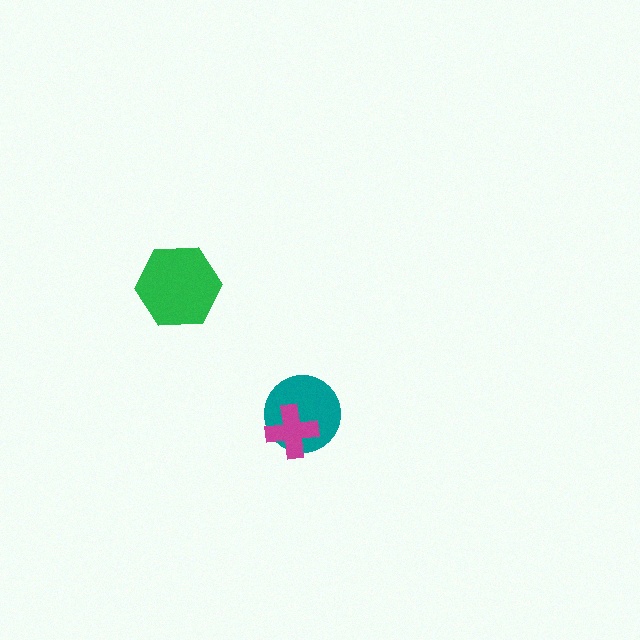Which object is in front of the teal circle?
The magenta cross is in front of the teal circle.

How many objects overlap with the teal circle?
1 object overlaps with the teal circle.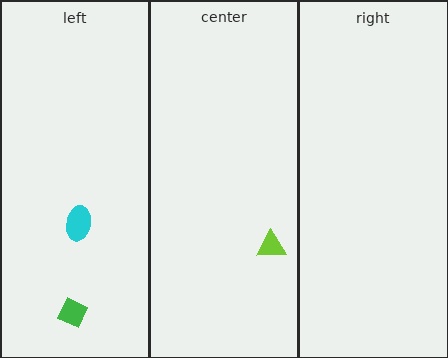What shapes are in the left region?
The cyan ellipse, the green diamond.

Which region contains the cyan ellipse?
The left region.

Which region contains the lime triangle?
The center region.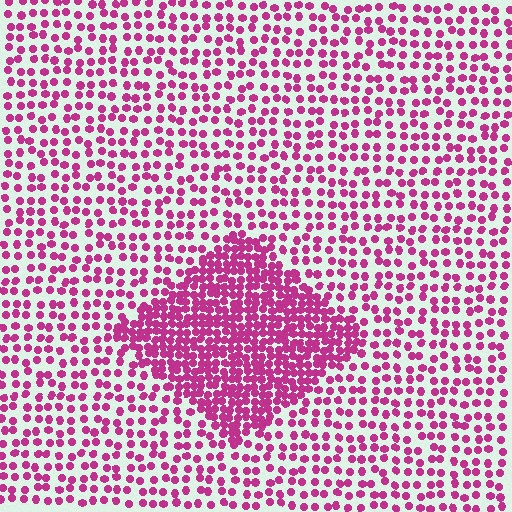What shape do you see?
I see a diamond.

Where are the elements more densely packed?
The elements are more densely packed inside the diamond boundary.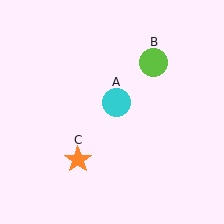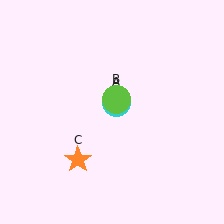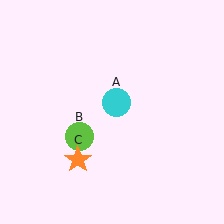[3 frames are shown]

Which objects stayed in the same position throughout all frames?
Cyan circle (object A) and orange star (object C) remained stationary.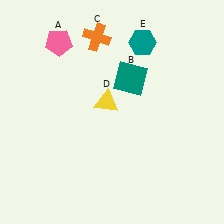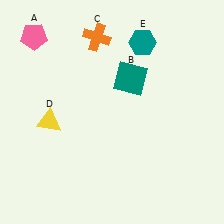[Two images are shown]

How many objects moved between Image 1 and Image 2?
2 objects moved between the two images.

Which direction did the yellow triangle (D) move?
The yellow triangle (D) moved left.